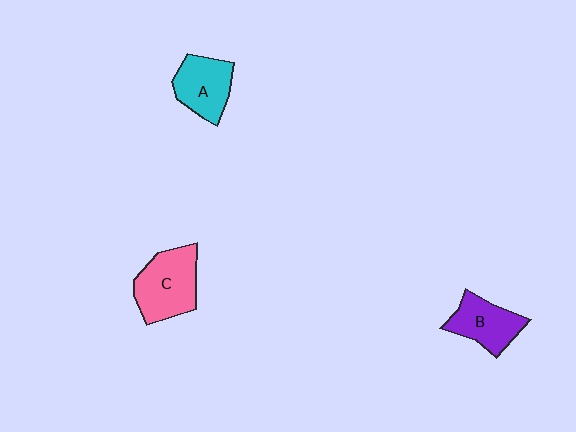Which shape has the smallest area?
Shape B (purple).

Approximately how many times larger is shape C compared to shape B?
Approximately 1.3 times.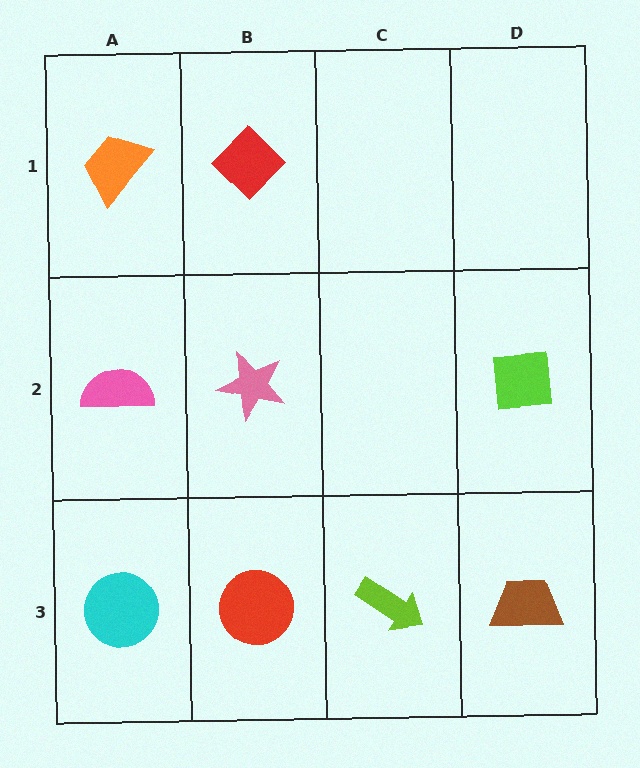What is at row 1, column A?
An orange trapezoid.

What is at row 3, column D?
A brown trapezoid.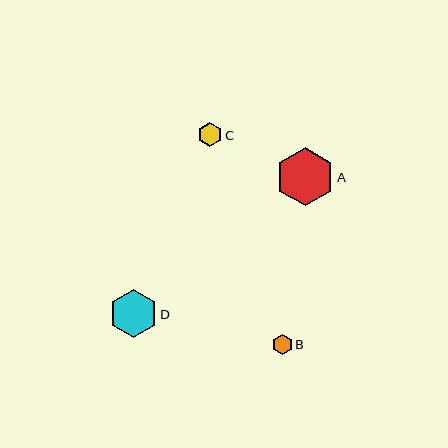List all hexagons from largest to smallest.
From largest to smallest: A, D, C, B.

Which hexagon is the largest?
Hexagon A is the largest with a size of approximately 58 pixels.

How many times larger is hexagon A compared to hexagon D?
Hexagon A is approximately 1.2 times the size of hexagon D.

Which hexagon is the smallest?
Hexagon B is the smallest with a size of approximately 20 pixels.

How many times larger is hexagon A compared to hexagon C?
Hexagon A is approximately 2.5 times the size of hexagon C.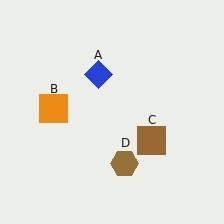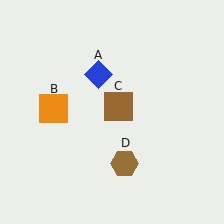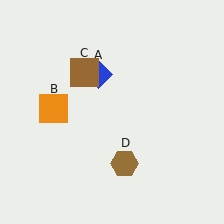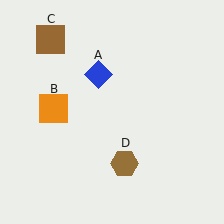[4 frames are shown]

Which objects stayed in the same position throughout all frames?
Blue diamond (object A) and orange square (object B) and brown hexagon (object D) remained stationary.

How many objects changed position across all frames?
1 object changed position: brown square (object C).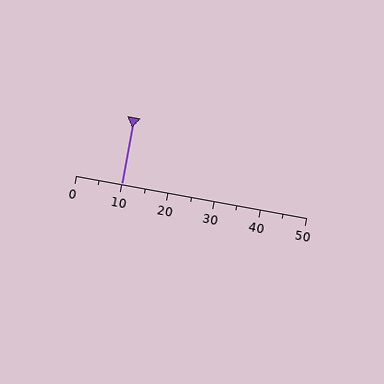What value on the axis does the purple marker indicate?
The marker indicates approximately 10.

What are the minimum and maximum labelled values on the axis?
The axis runs from 0 to 50.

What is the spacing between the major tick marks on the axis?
The major ticks are spaced 10 apart.